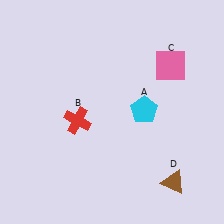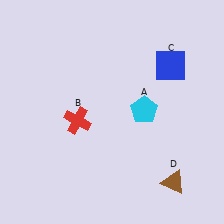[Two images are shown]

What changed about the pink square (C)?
In Image 1, C is pink. In Image 2, it changed to blue.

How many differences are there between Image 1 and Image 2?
There is 1 difference between the two images.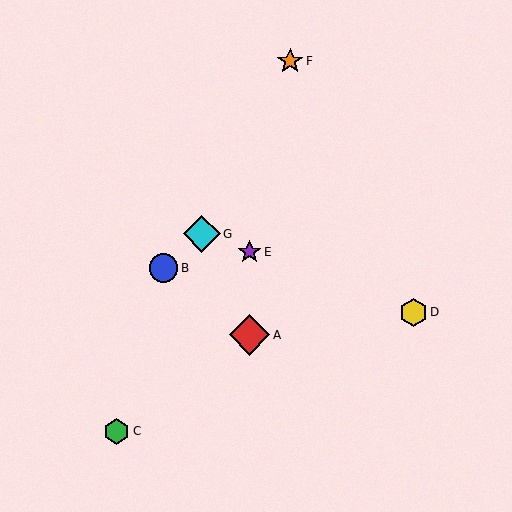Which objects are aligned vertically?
Objects A, E are aligned vertically.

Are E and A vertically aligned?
Yes, both are at x≈250.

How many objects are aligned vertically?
2 objects (A, E) are aligned vertically.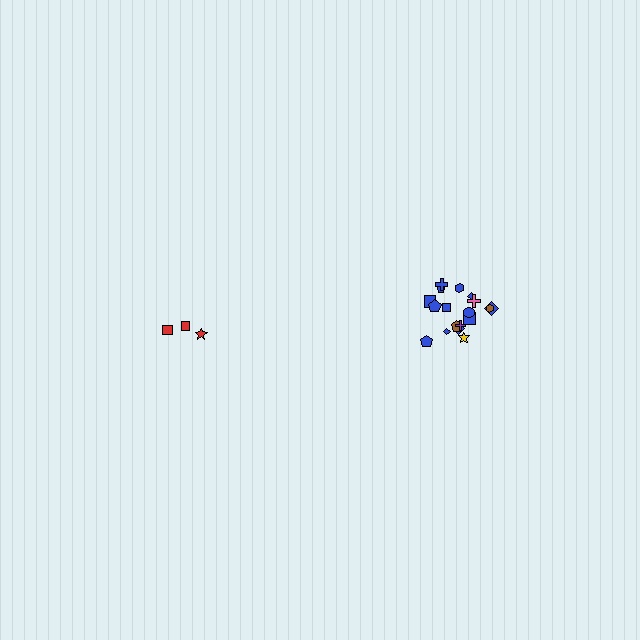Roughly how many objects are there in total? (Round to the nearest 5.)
Roughly 20 objects in total.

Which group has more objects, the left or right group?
The right group.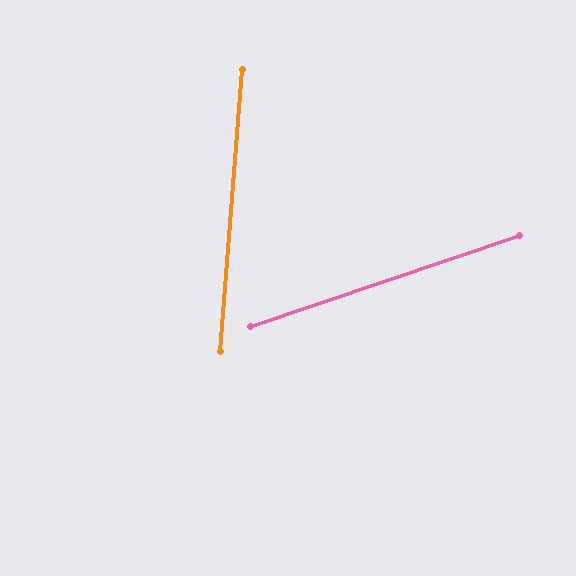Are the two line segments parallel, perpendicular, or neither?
Neither parallel nor perpendicular — they differ by about 67°.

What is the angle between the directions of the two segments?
Approximately 67 degrees.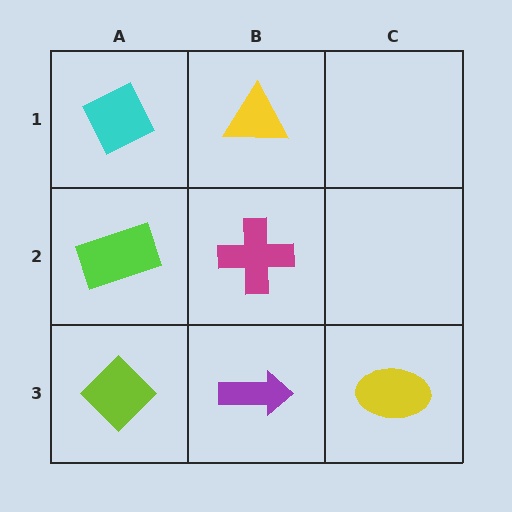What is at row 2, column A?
A lime rectangle.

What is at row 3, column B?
A purple arrow.